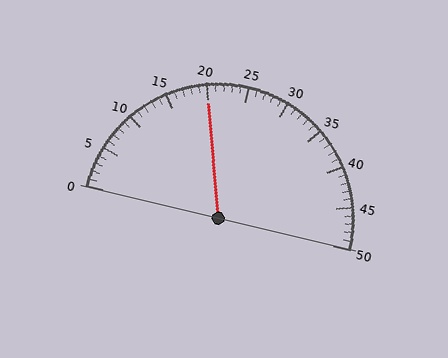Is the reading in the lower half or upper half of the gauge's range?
The reading is in the lower half of the range (0 to 50).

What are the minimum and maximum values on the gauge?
The gauge ranges from 0 to 50.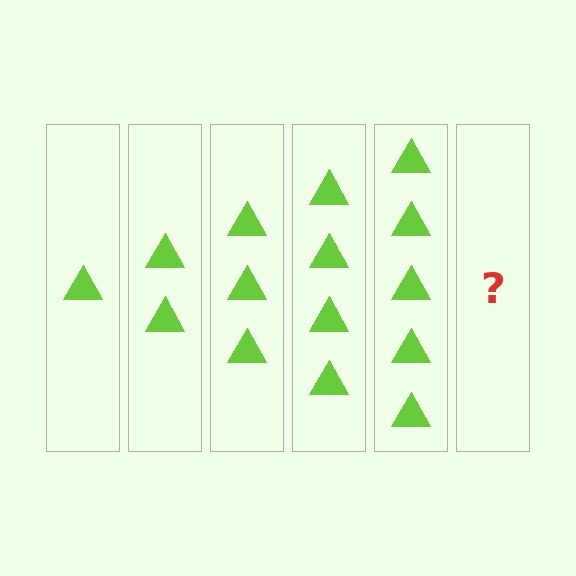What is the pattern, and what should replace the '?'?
The pattern is that each step adds one more triangle. The '?' should be 6 triangles.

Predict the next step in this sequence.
The next step is 6 triangles.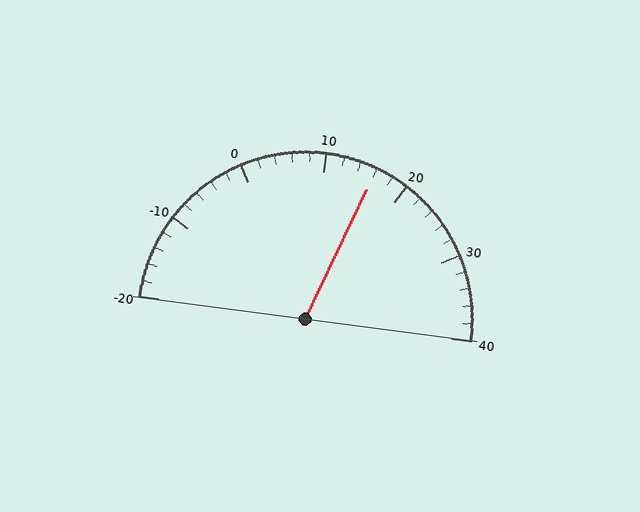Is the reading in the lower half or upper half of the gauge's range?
The reading is in the upper half of the range (-20 to 40).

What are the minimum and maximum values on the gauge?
The gauge ranges from -20 to 40.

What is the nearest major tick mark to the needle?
The nearest major tick mark is 20.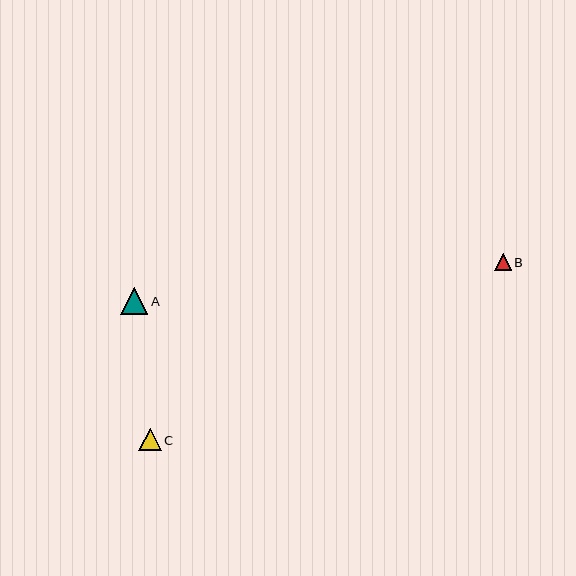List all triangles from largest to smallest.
From largest to smallest: A, C, B.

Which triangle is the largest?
Triangle A is the largest with a size of approximately 27 pixels.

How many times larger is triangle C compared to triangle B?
Triangle C is approximately 1.4 times the size of triangle B.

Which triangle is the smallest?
Triangle B is the smallest with a size of approximately 16 pixels.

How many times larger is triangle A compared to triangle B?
Triangle A is approximately 1.7 times the size of triangle B.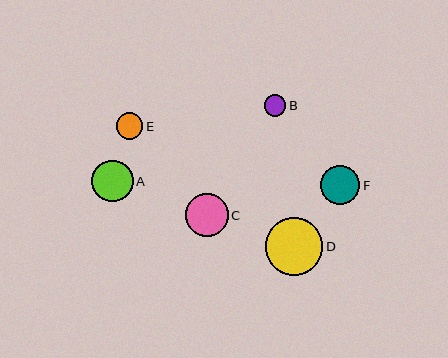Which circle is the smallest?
Circle B is the smallest with a size of approximately 22 pixels.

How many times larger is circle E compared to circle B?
Circle E is approximately 1.2 times the size of circle B.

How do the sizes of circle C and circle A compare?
Circle C and circle A are approximately the same size.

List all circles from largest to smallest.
From largest to smallest: D, C, A, F, E, B.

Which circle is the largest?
Circle D is the largest with a size of approximately 57 pixels.